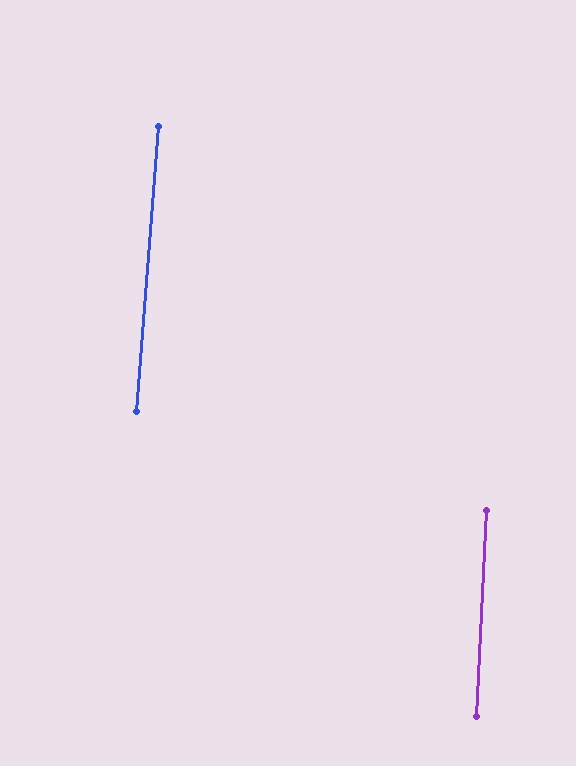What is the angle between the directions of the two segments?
Approximately 2 degrees.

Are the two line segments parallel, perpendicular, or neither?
Parallel — their directions differ by only 1.6°.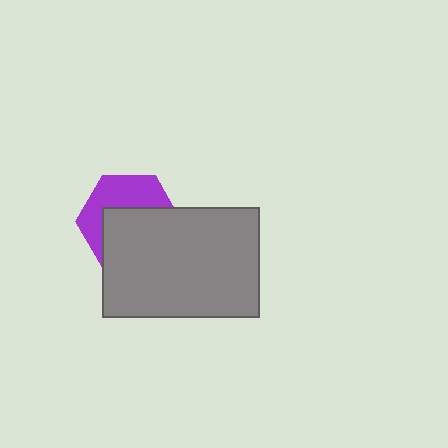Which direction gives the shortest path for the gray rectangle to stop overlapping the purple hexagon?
Moving down gives the shortest separation.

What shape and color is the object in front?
The object in front is a gray rectangle.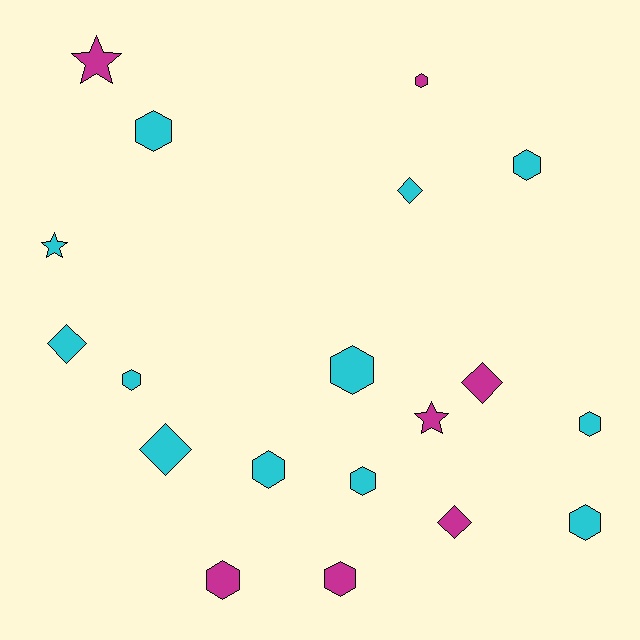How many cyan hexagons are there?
There are 8 cyan hexagons.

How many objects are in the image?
There are 19 objects.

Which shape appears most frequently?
Hexagon, with 11 objects.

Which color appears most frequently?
Cyan, with 12 objects.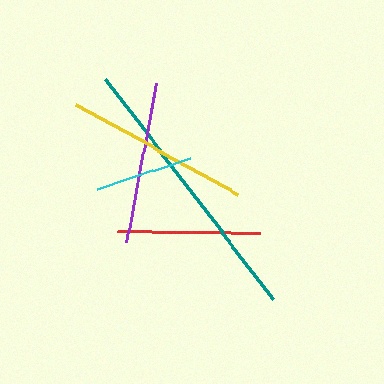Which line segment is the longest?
The teal line is the longest at approximately 276 pixels.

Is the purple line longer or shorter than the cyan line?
The purple line is longer than the cyan line.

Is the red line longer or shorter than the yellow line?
The yellow line is longer than the red line.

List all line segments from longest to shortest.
From longest to shortest: teal, yellow, purple, red, cyan.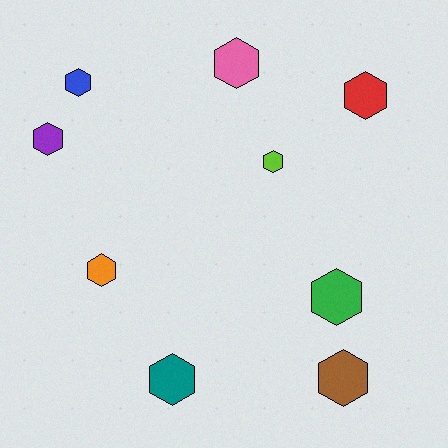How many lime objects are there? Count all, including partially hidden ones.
There is 1 lime object.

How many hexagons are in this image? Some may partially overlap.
There are 9 hexagons.